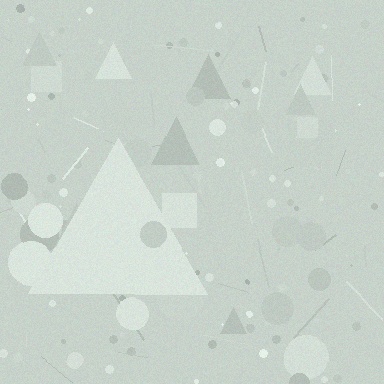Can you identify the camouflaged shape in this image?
The camouflaged shape is a triangle.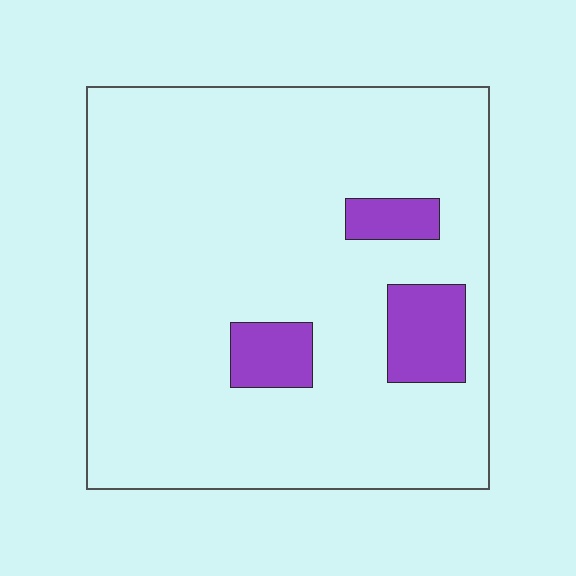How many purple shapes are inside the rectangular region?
3.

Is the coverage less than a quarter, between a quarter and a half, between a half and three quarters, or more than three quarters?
Less than a quarter.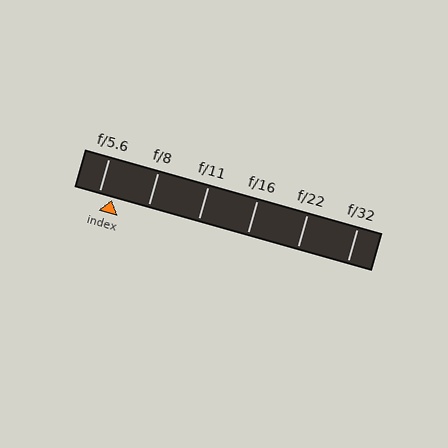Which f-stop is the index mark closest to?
The index mark is closest to f/5.6.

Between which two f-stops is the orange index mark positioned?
The index mark is between f/5.6 and f/8.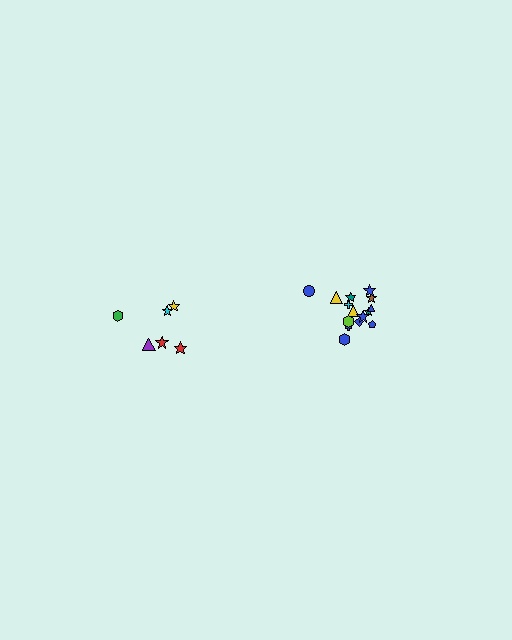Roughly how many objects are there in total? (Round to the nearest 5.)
Roughly 20 objects in total.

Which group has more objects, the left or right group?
The right group.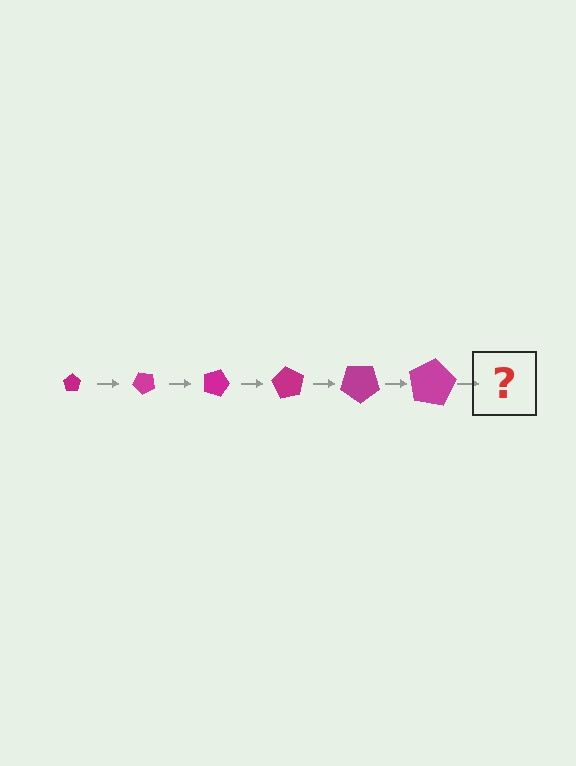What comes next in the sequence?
The next element should be a pentagon, larger than the previous one and rotated 270 degrees from the start.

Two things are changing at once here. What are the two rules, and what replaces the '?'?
The two rules are that the pentagon grows larger each step and it rotates 45 degrees each step. The '?' should be a pentagon, larger than the previous one and rotated 270 degrees from the start.